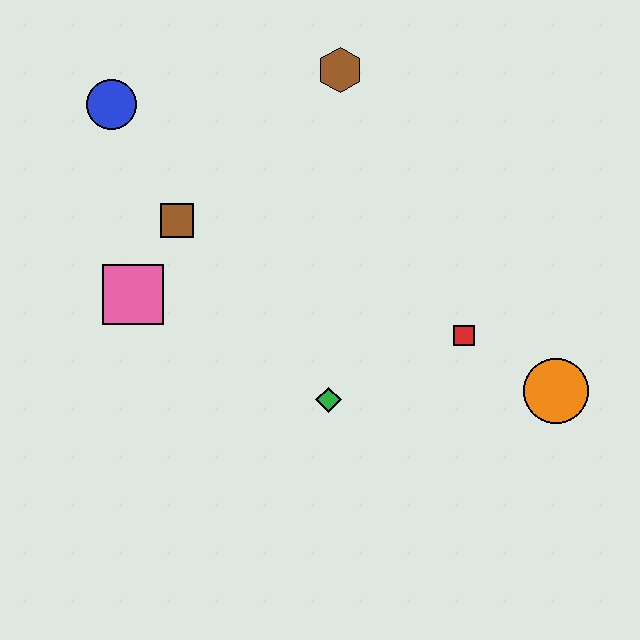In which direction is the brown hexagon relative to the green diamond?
The brown hexagon is above the green diamond.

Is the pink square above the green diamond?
Yes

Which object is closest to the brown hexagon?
The brown square is closest to the brown hexagon.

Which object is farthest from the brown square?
The orange circle is farthest from the brown square.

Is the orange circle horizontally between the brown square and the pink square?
No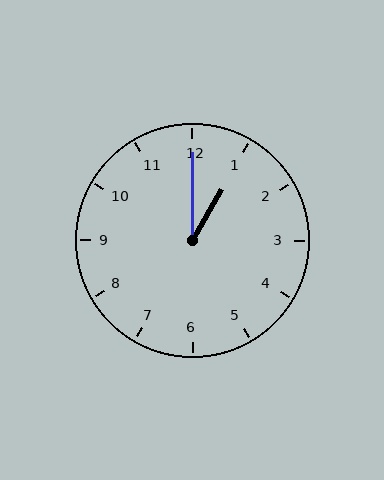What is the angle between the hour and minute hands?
Approximately 30 degrees.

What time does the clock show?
1:00.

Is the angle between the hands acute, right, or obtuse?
It is acute.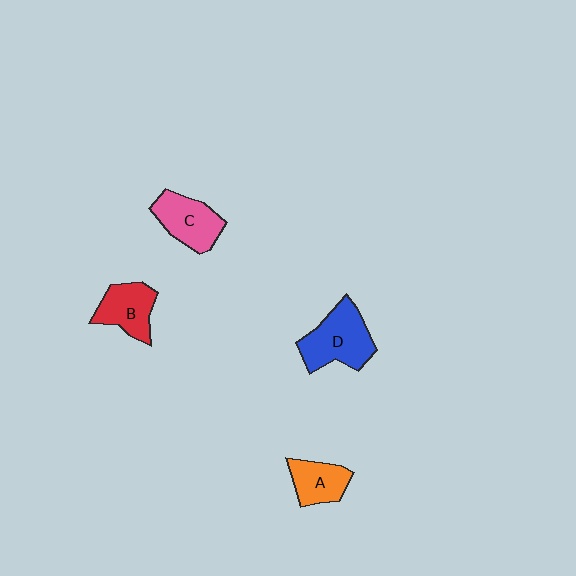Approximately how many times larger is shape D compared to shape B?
Approximately 1.4 times.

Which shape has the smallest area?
Shape A (orange).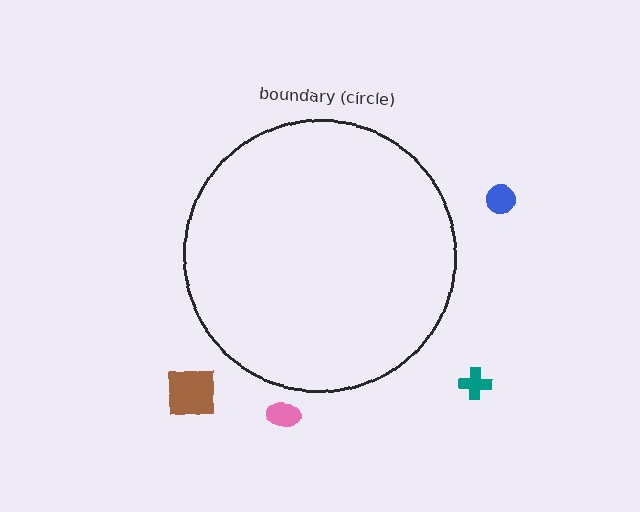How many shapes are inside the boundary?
0 inside, 4 outside.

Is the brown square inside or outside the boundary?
Outside.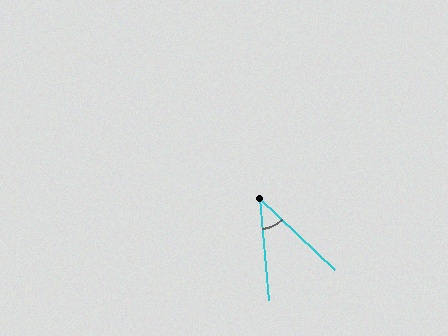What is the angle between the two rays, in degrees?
Approximately 41 degrees.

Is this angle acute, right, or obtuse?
It is acute.